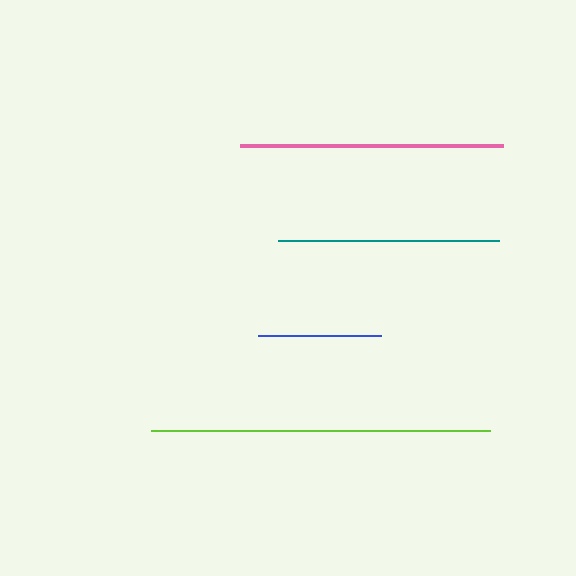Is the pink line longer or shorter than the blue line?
The pink line is longer than the blue line.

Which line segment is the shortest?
The blue line is the shortest at approximately 123 pixels.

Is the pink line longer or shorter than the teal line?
The pink line is longer than the teal line.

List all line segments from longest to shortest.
From longest to shortest: lime, pink, teal, blue.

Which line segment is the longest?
The lime line is the longest at approximately 338 pixels.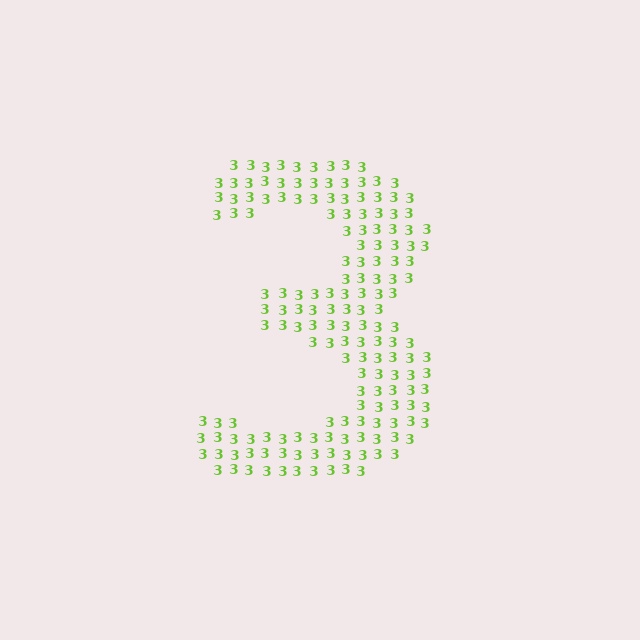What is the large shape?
The large shape is the digit 3.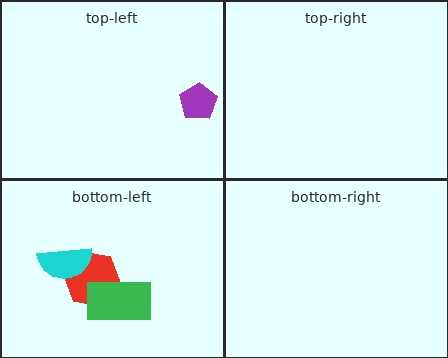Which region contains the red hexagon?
The bottom-left region.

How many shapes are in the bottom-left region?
3.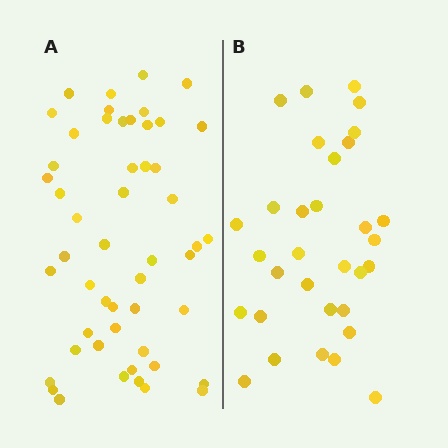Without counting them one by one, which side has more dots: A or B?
Region A (the left region) has more dots.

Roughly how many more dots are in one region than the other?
Region A has approximately 20 more dots than region B.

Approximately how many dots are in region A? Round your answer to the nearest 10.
About 50 dots. (The exact count is 51, which rounds to 50.)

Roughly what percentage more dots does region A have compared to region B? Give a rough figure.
About 60% more.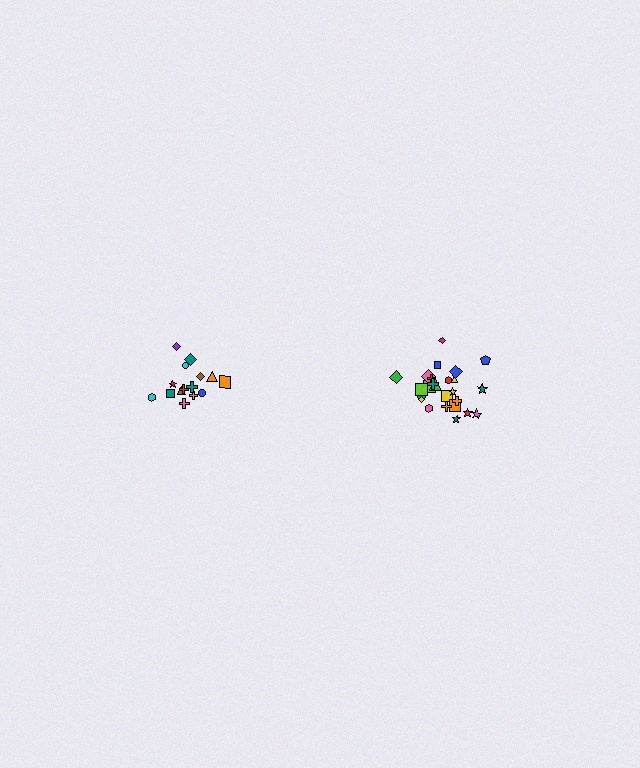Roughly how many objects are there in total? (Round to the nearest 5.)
Roughly 40 objects in total.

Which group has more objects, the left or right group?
The right group.